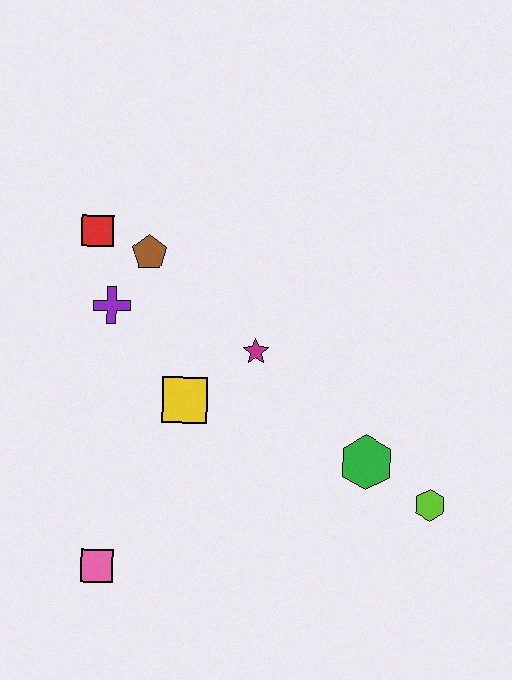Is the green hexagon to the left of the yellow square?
No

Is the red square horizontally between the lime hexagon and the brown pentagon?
No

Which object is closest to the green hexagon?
The lime hexagon is closest to the green hexagon.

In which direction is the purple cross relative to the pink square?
The purple cross is above the pink square.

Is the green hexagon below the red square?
Yes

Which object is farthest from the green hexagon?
The red square is farthest from the green hexagon.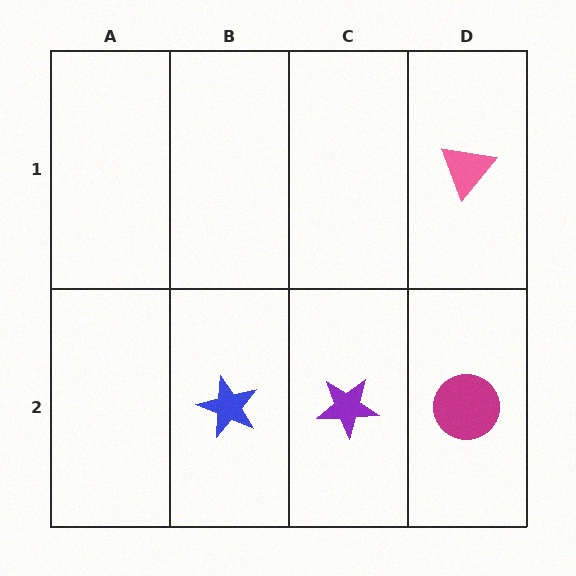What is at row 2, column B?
A blue star.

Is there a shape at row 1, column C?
No, that cell is empty.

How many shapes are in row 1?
1 shape.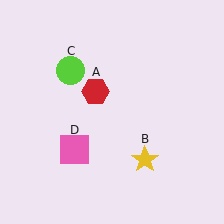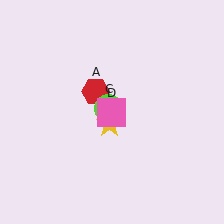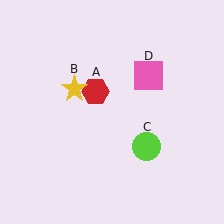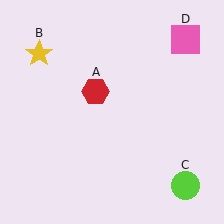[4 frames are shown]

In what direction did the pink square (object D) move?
The pink square (object D) moved up and to the right.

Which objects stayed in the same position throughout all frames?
Red hexagon (object A) remained stationary.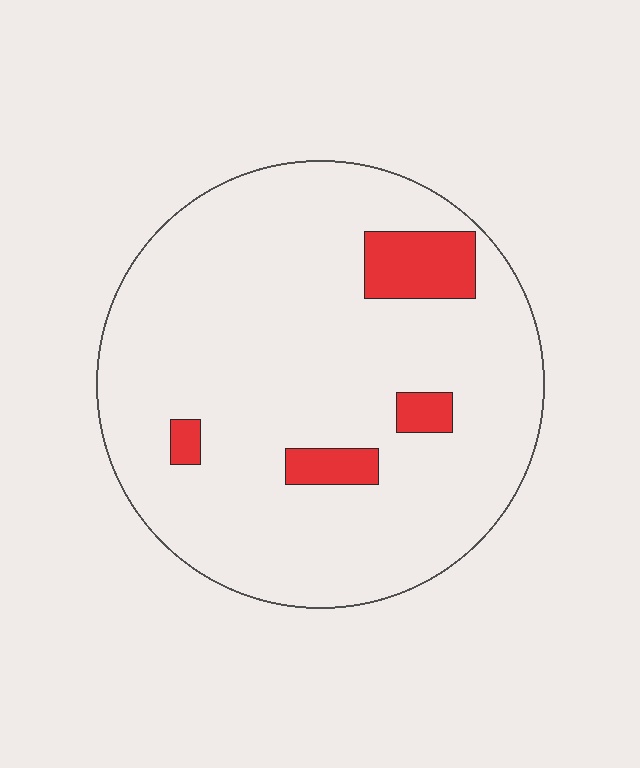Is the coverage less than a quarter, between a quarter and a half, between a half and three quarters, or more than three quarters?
Less than a quarter.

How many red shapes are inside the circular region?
4.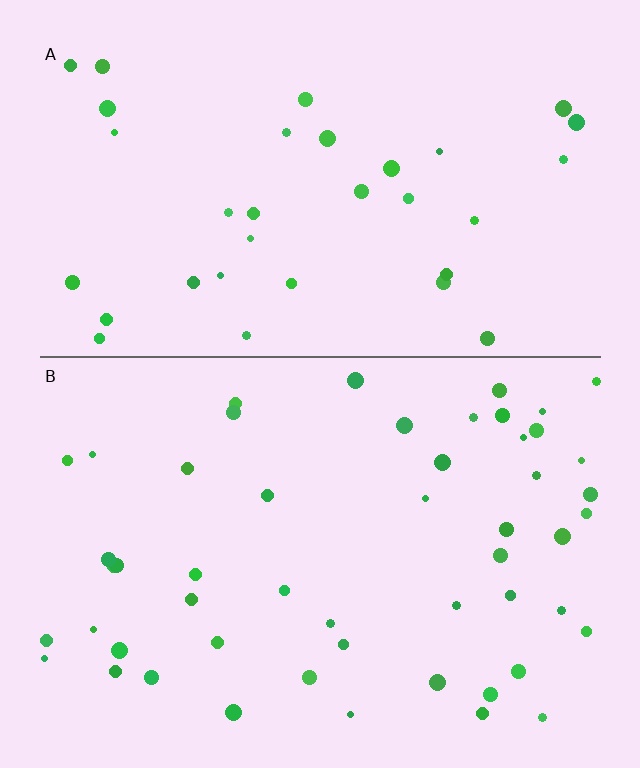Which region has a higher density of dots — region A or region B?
B (the bottom).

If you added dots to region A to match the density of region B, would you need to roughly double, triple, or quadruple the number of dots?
Approximately double.